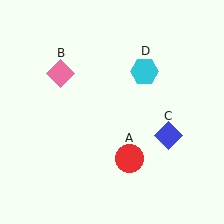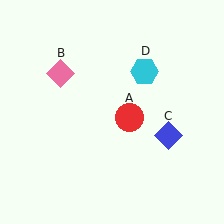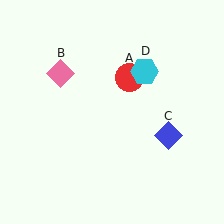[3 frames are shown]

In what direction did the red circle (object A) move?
The red circle (object A) moved up.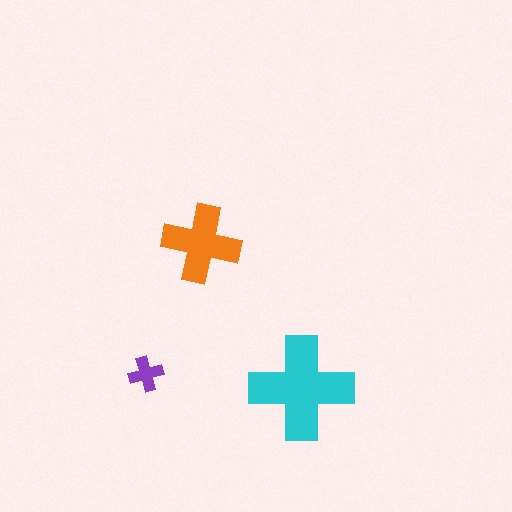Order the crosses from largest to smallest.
the cyan one, the orange one, the purple one.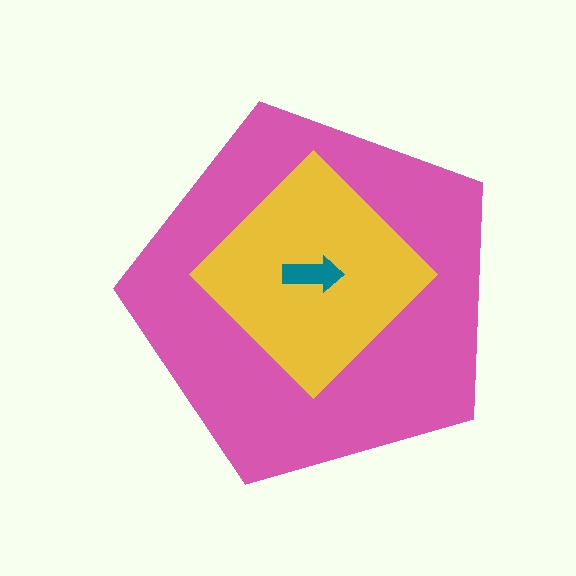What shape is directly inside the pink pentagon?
The yellow diamond.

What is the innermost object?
The teal arrow.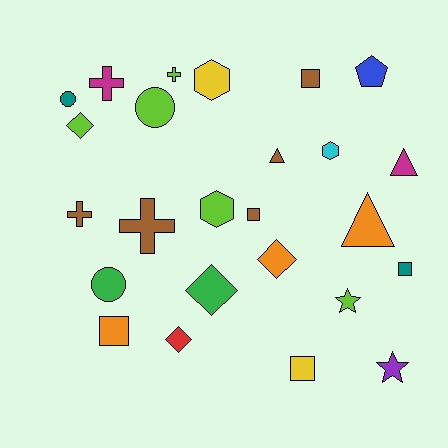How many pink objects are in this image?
There are no pink objects.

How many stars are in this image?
There are 2 stars.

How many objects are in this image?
There are 25 objects.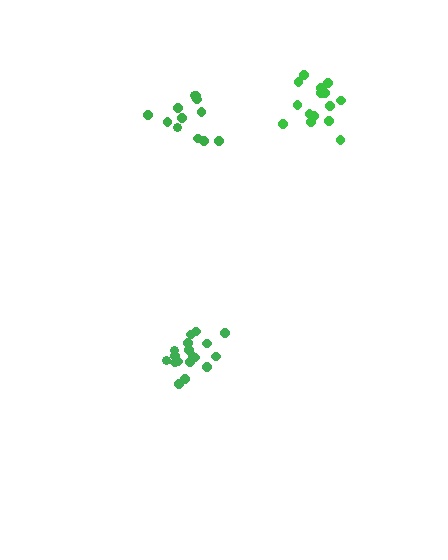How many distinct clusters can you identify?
There are 3 distinct clusters.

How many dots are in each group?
Group 1: 18 dots, Group 2: 15 dots, Group 3: 12 dots (45 total).